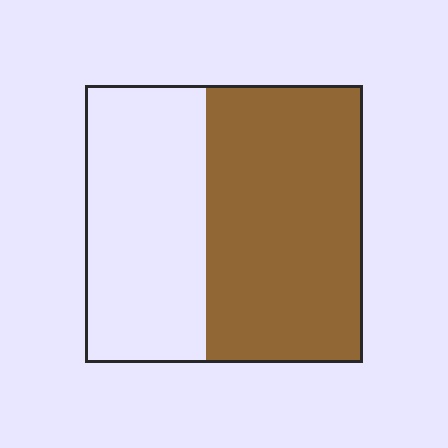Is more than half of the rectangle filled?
Yes.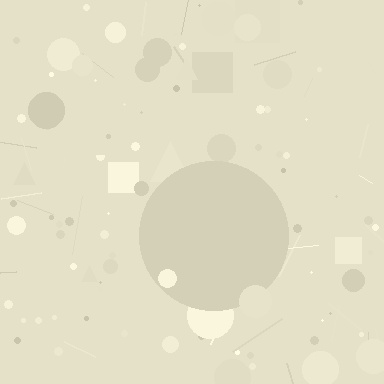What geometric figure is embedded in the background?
A circle is embedded in the background.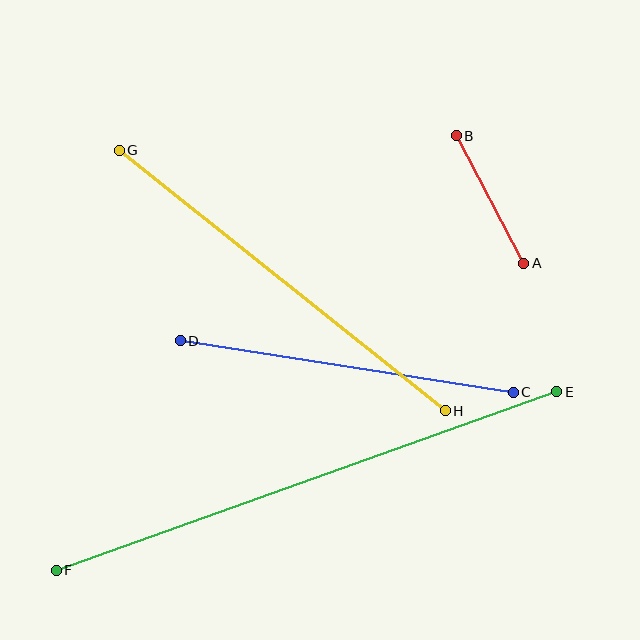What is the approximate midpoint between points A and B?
The midpoint is at approximately (490, 200) pixels.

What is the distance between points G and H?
The distance is approximately 417 pixels.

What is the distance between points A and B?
The distance is approximately 144 pixels.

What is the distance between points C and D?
The distance is approximately 337 pixels.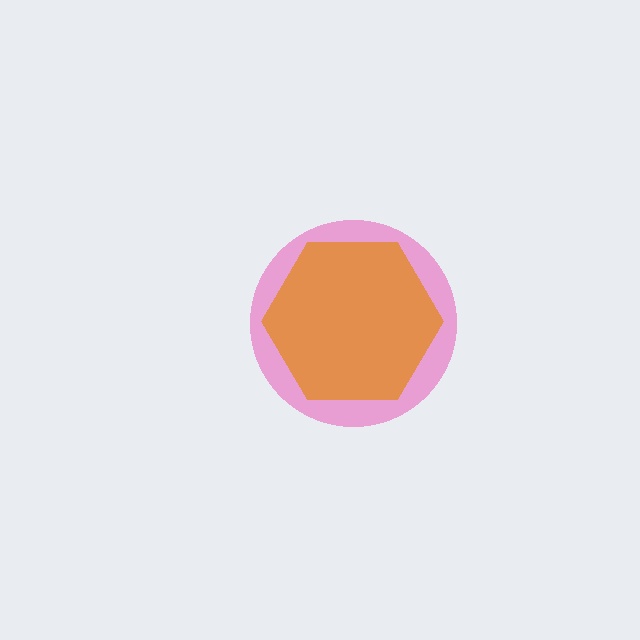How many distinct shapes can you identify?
There are 2 distinct shapes: a pink circle, an orange hexagon.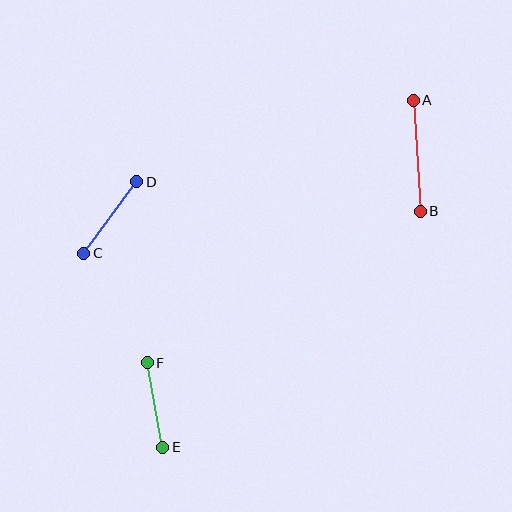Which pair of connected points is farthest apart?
Points A and B are farthest apart.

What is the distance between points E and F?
The distance is approximately 86 pixels.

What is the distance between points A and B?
The distance is approximately 111 pixels.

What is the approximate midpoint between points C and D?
The midpoint is at approximately (110, 217) pixels.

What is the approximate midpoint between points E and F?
The midpoint is at approximately (155, 405) pixels.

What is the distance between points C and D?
The distance is approximately 89 pixels.